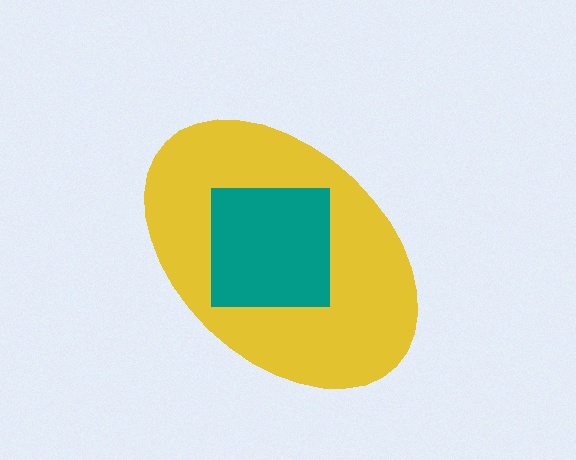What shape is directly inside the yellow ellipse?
The teal square.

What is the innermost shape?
The teal square.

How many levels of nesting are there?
2.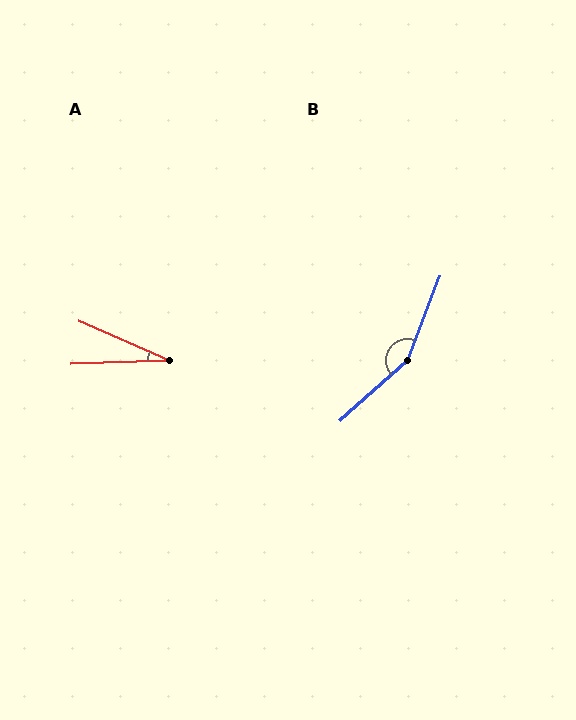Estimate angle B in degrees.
Approximately 153 degrees.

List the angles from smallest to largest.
A (26°), B (153°).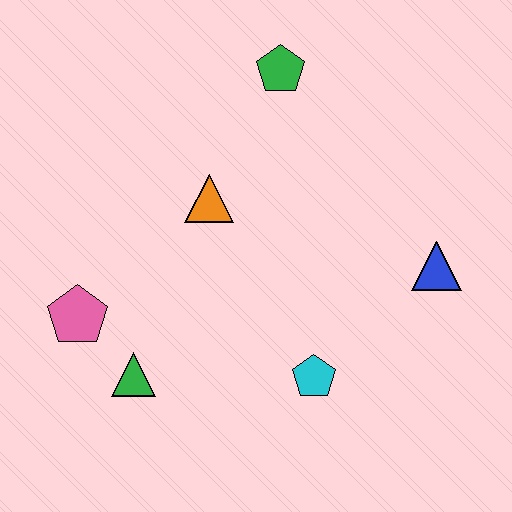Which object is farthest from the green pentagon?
The green triangle is farthest from the green pentagon.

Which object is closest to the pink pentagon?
The green triangle is closest to the pink pentagon.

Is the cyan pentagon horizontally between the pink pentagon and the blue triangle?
Yes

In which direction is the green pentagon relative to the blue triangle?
The green pentagon is above the blue triangle.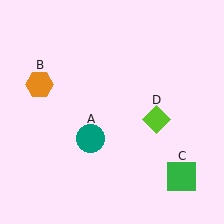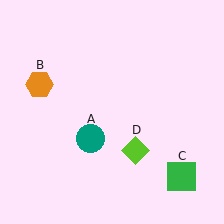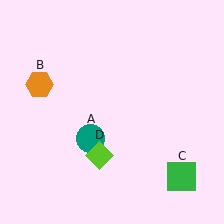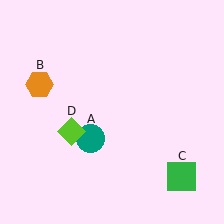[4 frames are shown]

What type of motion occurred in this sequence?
The lime diamond (object D) rotated clockwise around the center of the scene.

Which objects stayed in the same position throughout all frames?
Teal circle (object A) and orange hexagon (object B) and green square (object C) remained stationary.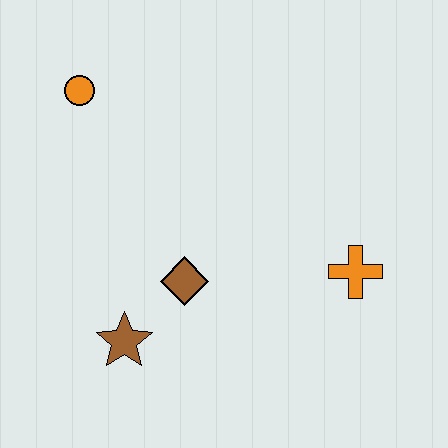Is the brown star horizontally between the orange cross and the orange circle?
Yes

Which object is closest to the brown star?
The brown diamond is closest to the brown star.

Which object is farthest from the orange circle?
The orange cross is farthest from the orange circle.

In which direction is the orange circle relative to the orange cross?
The orange circle is to the left of the orange cross.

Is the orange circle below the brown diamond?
No